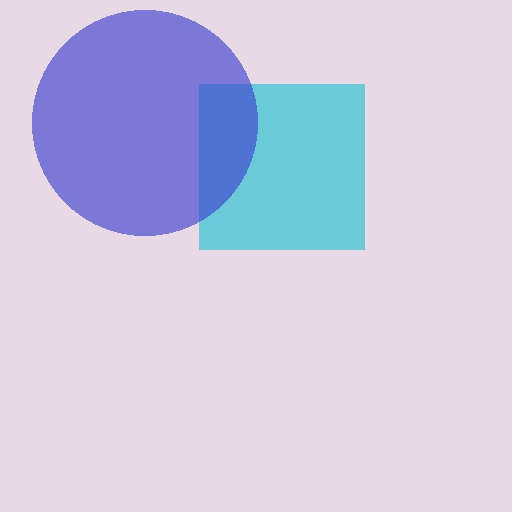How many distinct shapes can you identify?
There are 2 distinct shapes: a cyan square, a blue circle.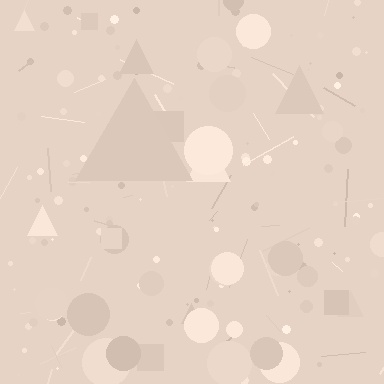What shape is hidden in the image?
A triangle is hidden in the image.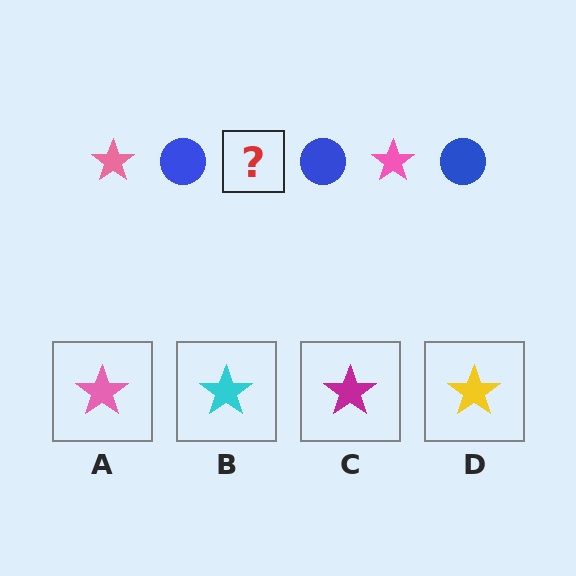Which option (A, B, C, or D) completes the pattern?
A.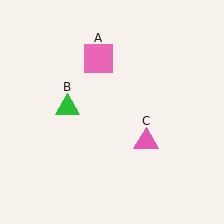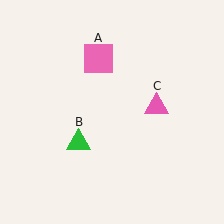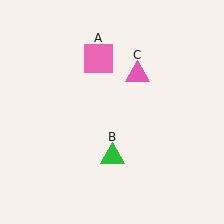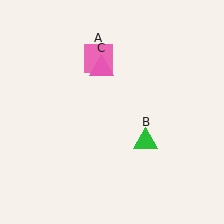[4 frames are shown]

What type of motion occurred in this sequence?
The green triangle (object B), pink triangle (object C) rotated counterclockwise around the center of the scene.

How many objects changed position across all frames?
2 objects changed position: green triangle (object B), pink triangle (object C).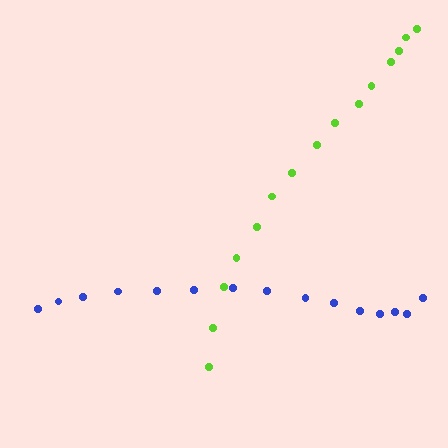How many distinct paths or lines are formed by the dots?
There are 2 distinct paths.